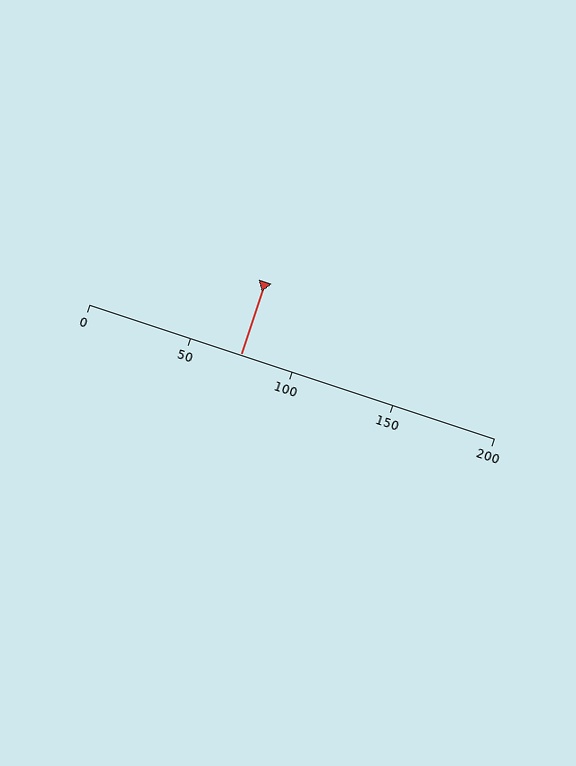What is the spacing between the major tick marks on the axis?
The major ticks are spaced 50 apart.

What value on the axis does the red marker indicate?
The marker indicates approximately 75.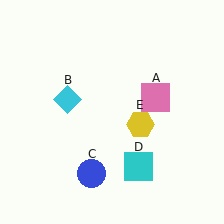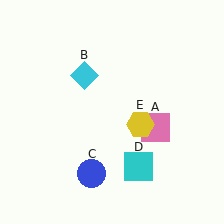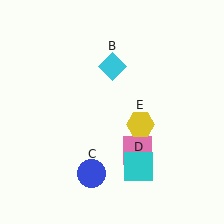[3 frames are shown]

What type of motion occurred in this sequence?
The pink square (object A), cyan diamond (object B) rotated clockwise around the center of the scene.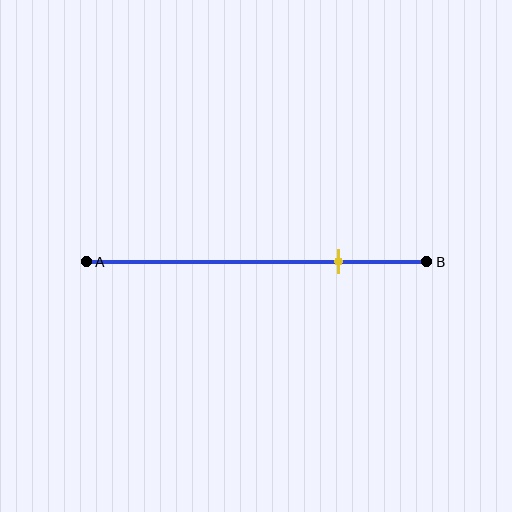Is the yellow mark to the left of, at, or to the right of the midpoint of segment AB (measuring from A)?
The yellow mark is to the right of the midpoint of segment AB.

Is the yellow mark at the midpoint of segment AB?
No, the mark is at about 75% from A, not at the 50% midpoint.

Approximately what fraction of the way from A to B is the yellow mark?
The yellow mark is approximately 75% of the way from A to B.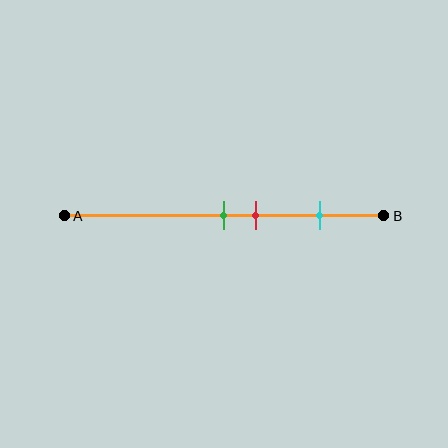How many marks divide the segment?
There are 3 marks dividing the segment.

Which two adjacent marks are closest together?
The green and red marks are the closest adjacent pair.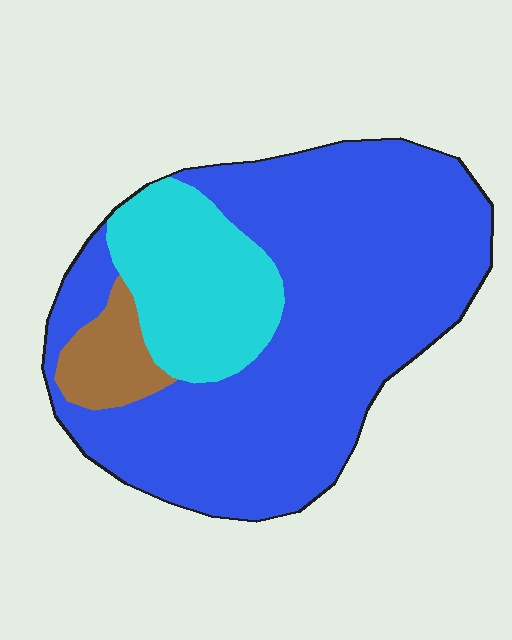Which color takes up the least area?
Brown, at roughly 5%.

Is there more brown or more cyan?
Cyan.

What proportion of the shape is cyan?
Cyan takes up about one fifth (1/5) of the shape.